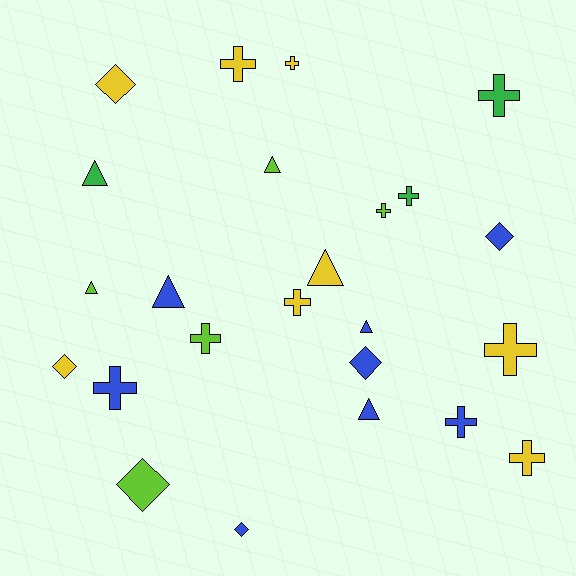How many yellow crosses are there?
There are 5 yellow crosses.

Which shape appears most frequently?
Cross, with 11 objects.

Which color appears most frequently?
Blue, with 8 objects.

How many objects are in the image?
There are 24 objects.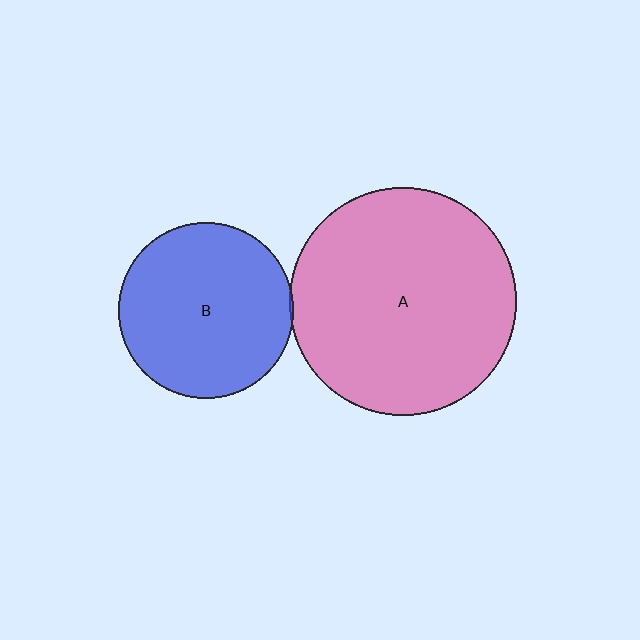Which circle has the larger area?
Circle A (pink).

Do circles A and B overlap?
Yes.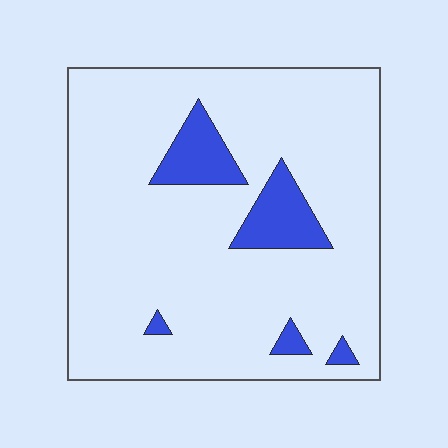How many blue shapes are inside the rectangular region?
5.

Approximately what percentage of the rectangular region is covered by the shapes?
Approximately 10%.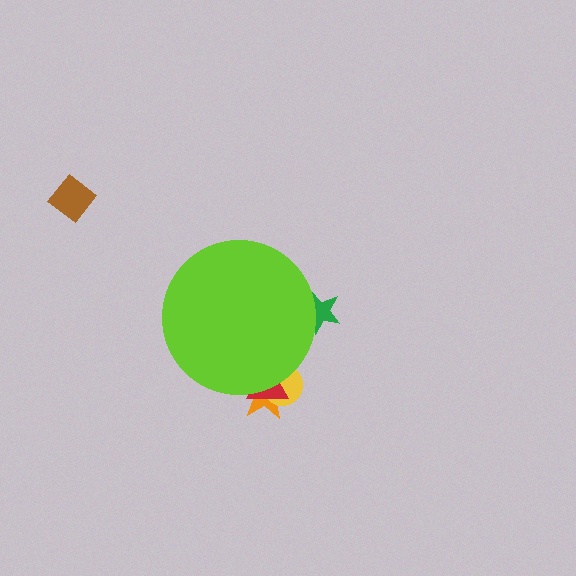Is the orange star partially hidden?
Yes, the orange star is partially hidden behind the lime circle.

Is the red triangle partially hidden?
Yes, the red triangle is partially hidden behind the lime circle.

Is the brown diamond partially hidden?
No, the brown diamond is fully visible.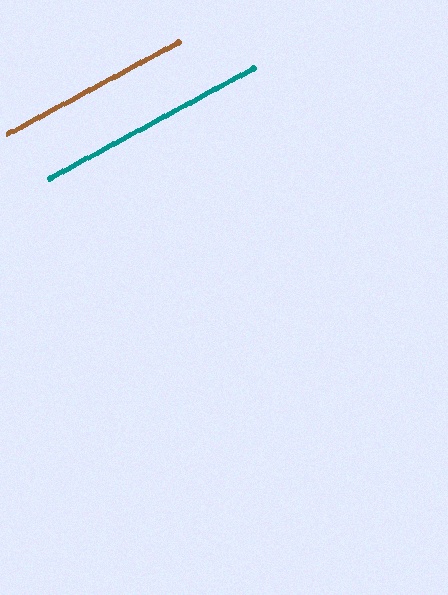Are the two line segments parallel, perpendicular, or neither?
Parallel — their directions differ by only 0.4°.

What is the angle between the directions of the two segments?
Approximately 0 degrees.